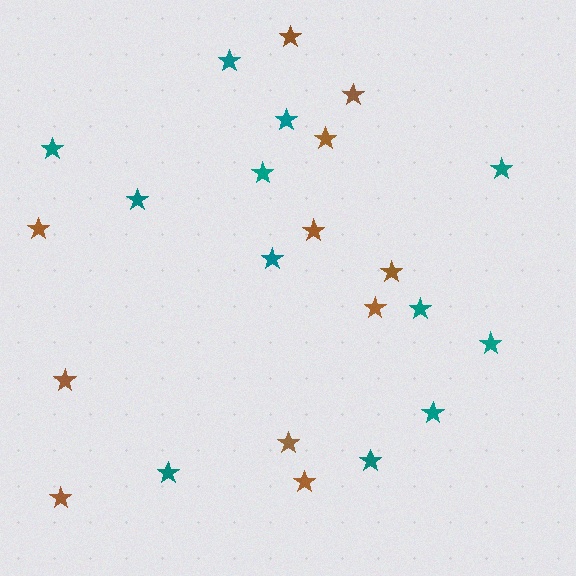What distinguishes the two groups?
There are 2 groups: one group of brown stars (11) and one group of teal stars (12).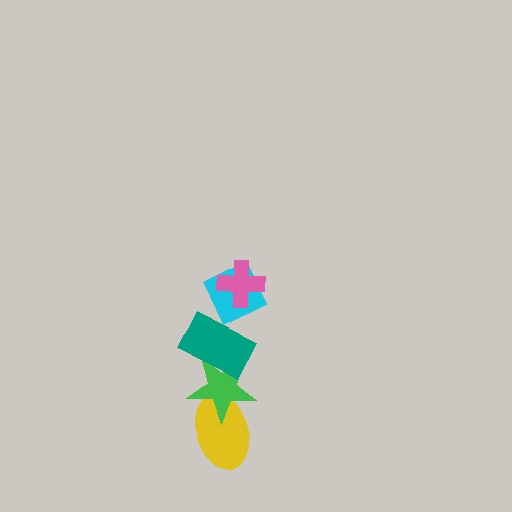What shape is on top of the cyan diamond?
The pink cross is on top of the cyan diamond.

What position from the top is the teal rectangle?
The teal rectangle is 3rd from the top.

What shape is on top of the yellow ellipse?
The green star is on top of the yellow ellipse.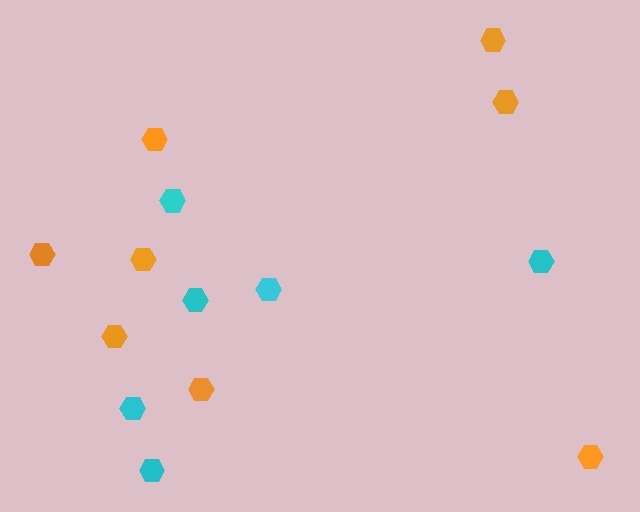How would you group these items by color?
There are 2 groups: one group of cyan hexagons (6) and one group of orange hexagons (8).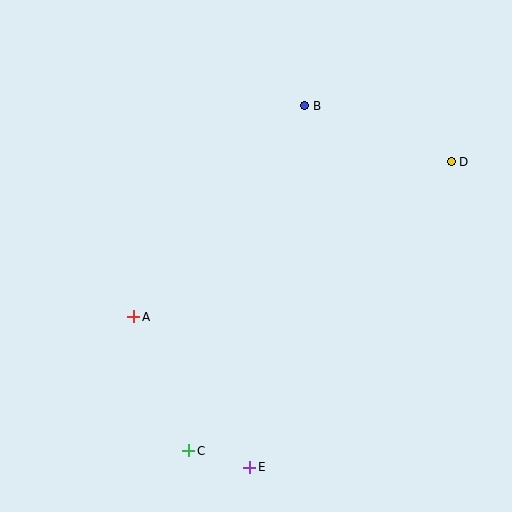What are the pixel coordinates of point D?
Point D is at (451, 162).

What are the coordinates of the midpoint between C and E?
The midpoint between C and E is at (219, 459).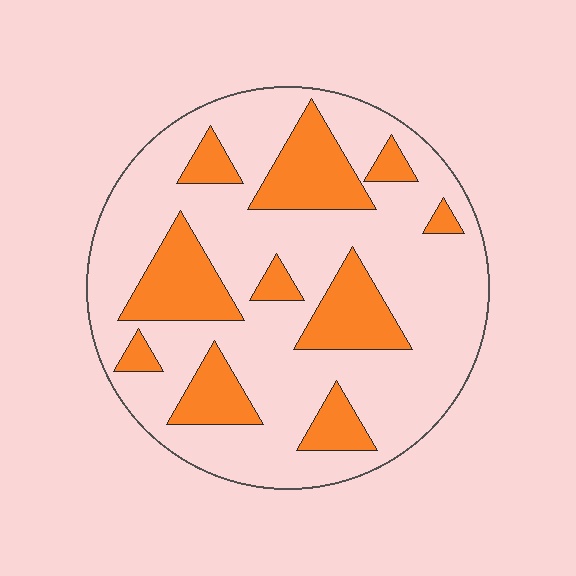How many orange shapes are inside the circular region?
10.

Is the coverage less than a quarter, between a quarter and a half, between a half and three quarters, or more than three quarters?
Between a quarter and a half.